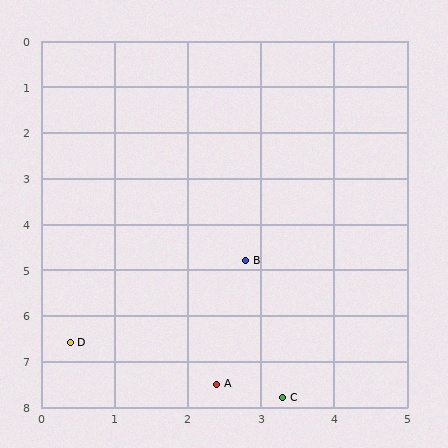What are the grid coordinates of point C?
Point C is at approximately (3.3, 7.8).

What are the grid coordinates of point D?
Point D is at approximately (0.4, 6.6).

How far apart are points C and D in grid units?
Points C and D are about 3.1 grid units apart.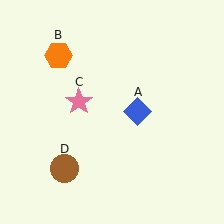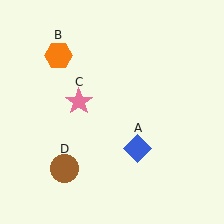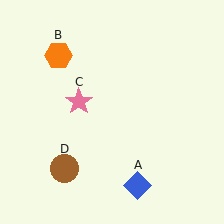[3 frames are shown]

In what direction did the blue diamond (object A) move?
The blue diamond (object A) moved down.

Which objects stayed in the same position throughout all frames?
Orange hexagon (object B) and pink star (object C) and brown circle (object D) remained stationary.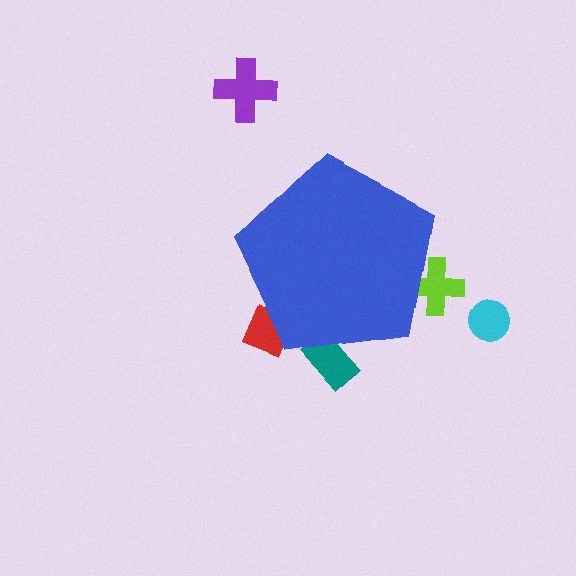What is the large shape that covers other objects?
A blue pentagon.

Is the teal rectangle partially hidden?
Yes, the teal rectangle is partially hidden behind the blue pentagon.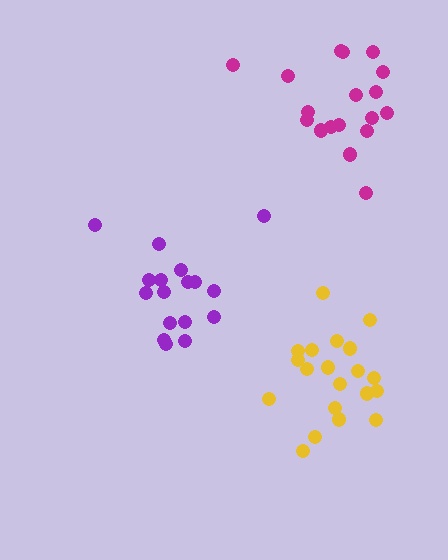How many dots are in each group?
Group 1: 17 dots, Group 2: 19 dots, Group 3: 20 dots (56 total).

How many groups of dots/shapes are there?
There are 3 groups.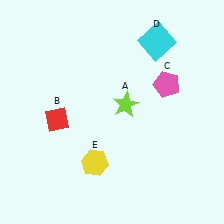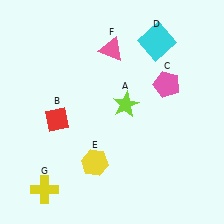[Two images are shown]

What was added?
A pink triangle (F), a yellow cross (G) were added in Image 2.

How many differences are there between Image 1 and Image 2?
There are 2 differences between the two images.